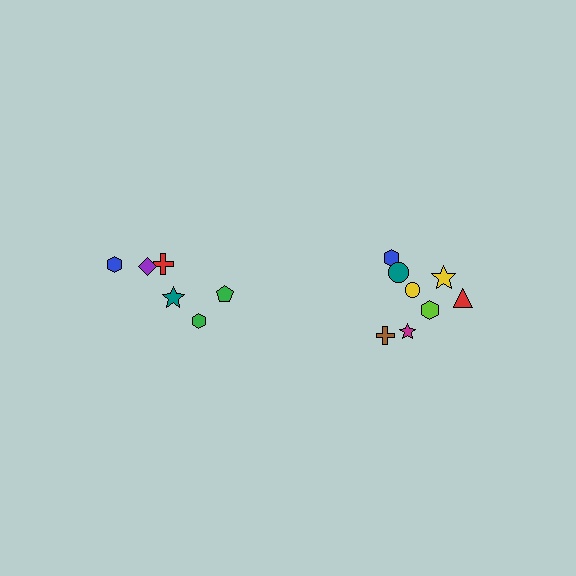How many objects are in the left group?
There are 6 objects.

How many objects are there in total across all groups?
There are 14 objects.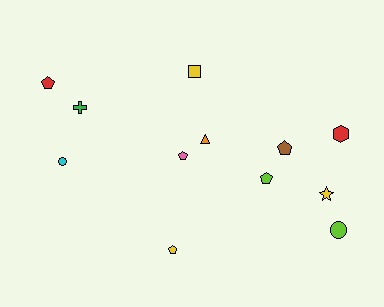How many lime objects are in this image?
There are 2 lime objects.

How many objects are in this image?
There are 12 objects.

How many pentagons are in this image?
There are 5 pentagons.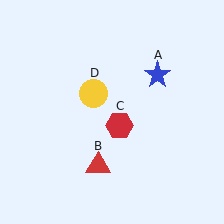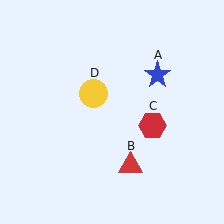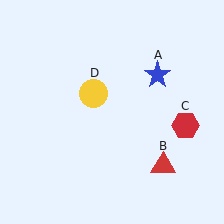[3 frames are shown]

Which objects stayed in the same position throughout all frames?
Blue star (object A) and yellow circle (object D) remained stationary.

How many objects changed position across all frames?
2 objects changed position: red triangle (object B), red hexagon (object C).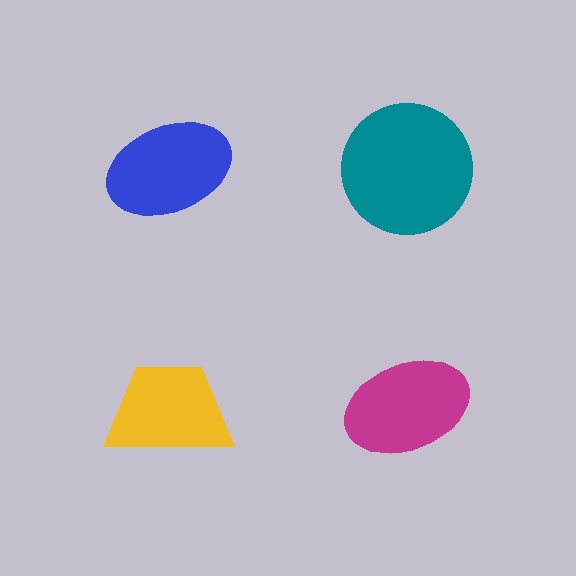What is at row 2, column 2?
A magenta ellipse.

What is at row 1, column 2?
A teal circle.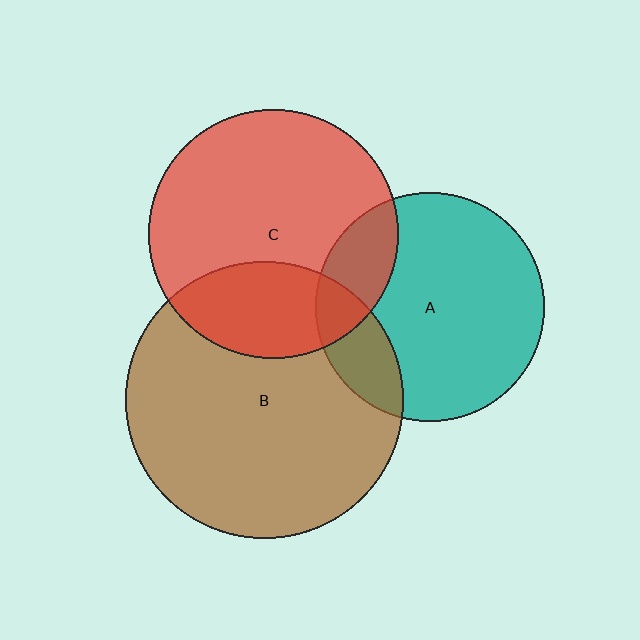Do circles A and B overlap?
Yes.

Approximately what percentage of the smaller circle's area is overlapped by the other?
Approximately 15%.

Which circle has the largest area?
Circle B (brown).